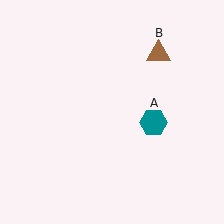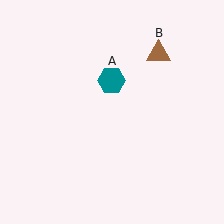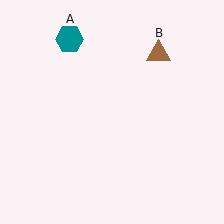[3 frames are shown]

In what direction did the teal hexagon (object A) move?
The teal hexagon (object A) moved up and to the left.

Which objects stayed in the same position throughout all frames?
Brown triangle (object B) remained stationary.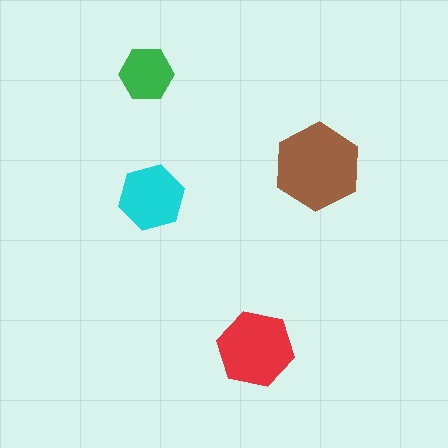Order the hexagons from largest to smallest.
the brown one, the red one, the cyan one, the green one.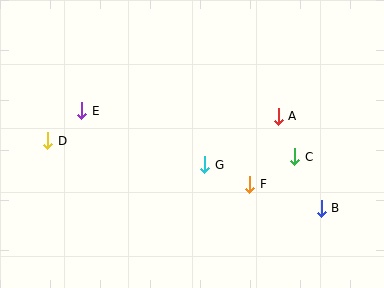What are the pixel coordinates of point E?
Point E is at (82, 111).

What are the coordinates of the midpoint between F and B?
The midpoint between F and B is at (285, 196).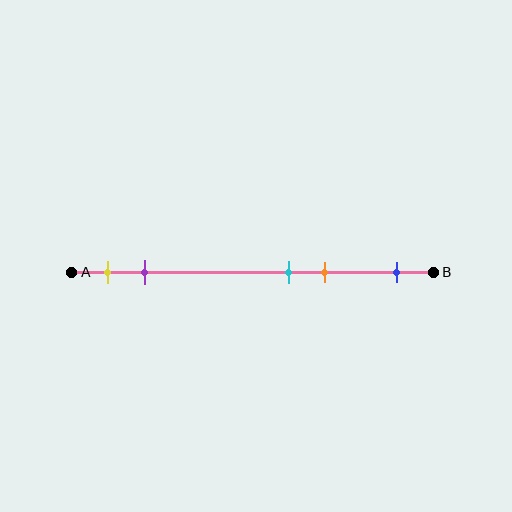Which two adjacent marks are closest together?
The cyan and orange marks are the closest adjacent pair.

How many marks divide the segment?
There are 5 marks dividing the segment.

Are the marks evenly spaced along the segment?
No, the marks are not evenly spaced.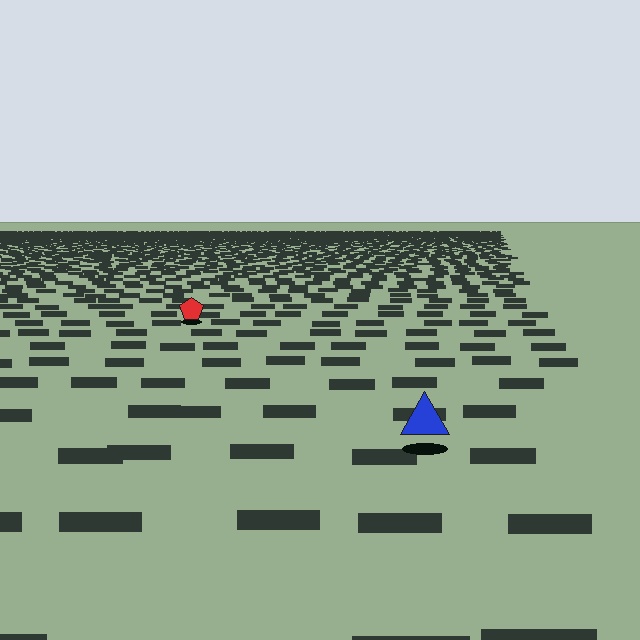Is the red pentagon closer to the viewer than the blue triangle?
No. The blue triangle is closer — you can tell from the texture gradient: the ground texture is coarser near it.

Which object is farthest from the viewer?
The red pentagon is farthest from the viewer. It appears smaller and the ground texture around it is denser.